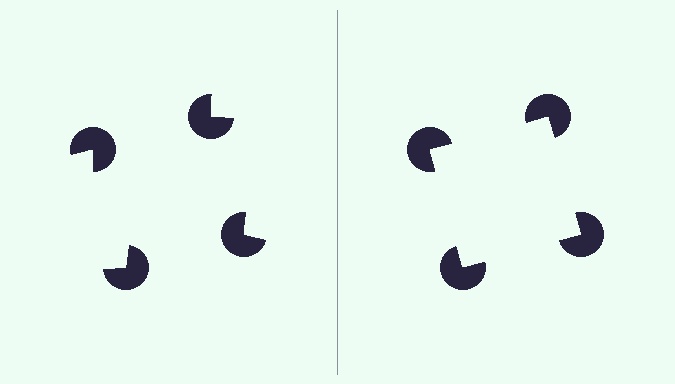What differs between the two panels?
The pac-man discs are positioned identically on both sides; only the wedge orientations differ. On the right they align to a square; on the left they are misaligned.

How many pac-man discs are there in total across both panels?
8 — 4 on each side.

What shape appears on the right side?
An illusory square.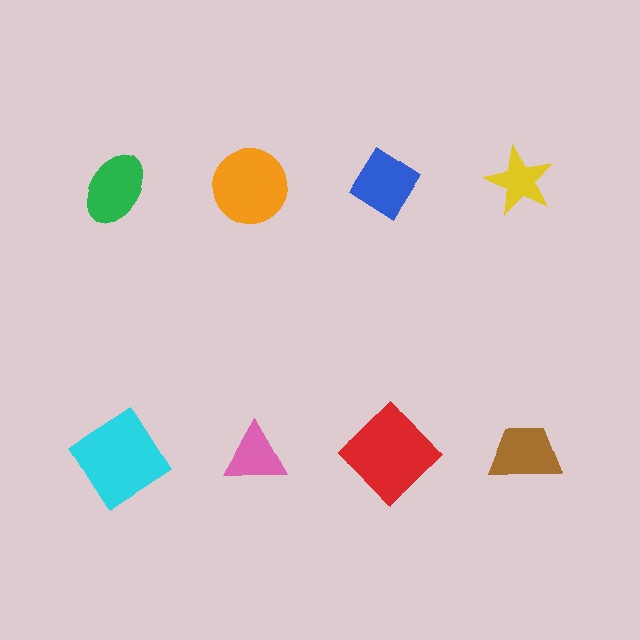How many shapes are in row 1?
4 shapes.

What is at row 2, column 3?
A red diamond.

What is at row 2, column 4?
A brown trapezoid.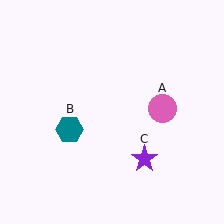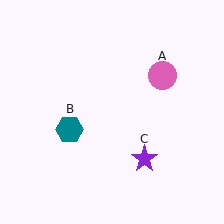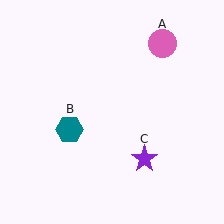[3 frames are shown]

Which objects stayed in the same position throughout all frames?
Teal hexagon (object B) and purple star (object C) remained stationary.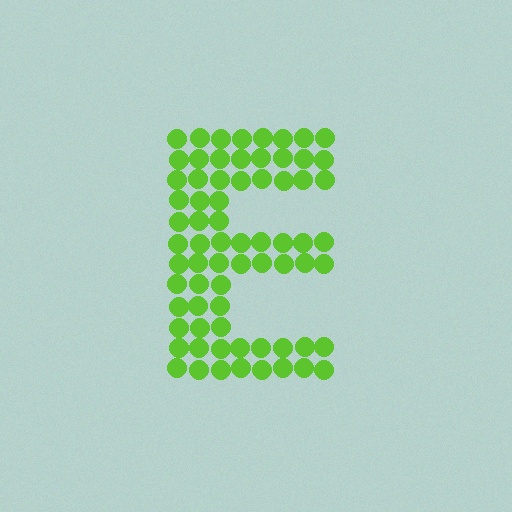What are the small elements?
The small elements are circles.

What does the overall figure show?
The overall figure shows the letter E.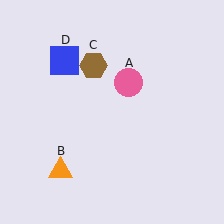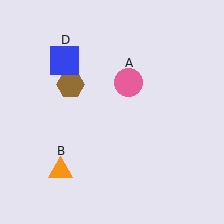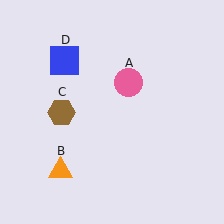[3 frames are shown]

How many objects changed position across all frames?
1 object changed position: brown hexagon (object C).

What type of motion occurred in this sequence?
The brown hexagon (object C) rotated counterclockwise around the center of the scene.